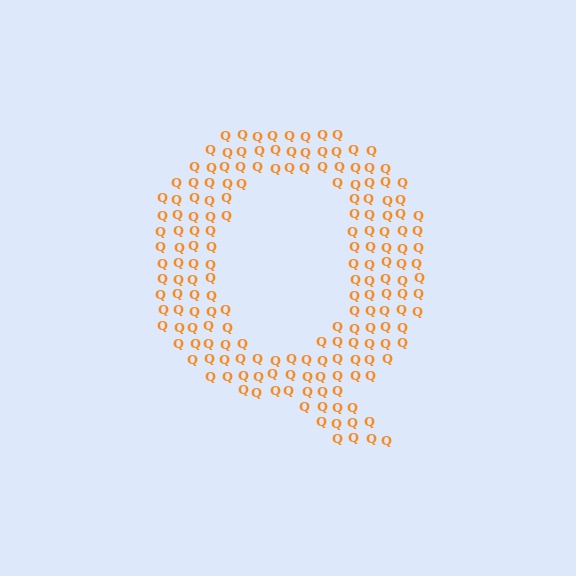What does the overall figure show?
The overall figure shows the letter Q.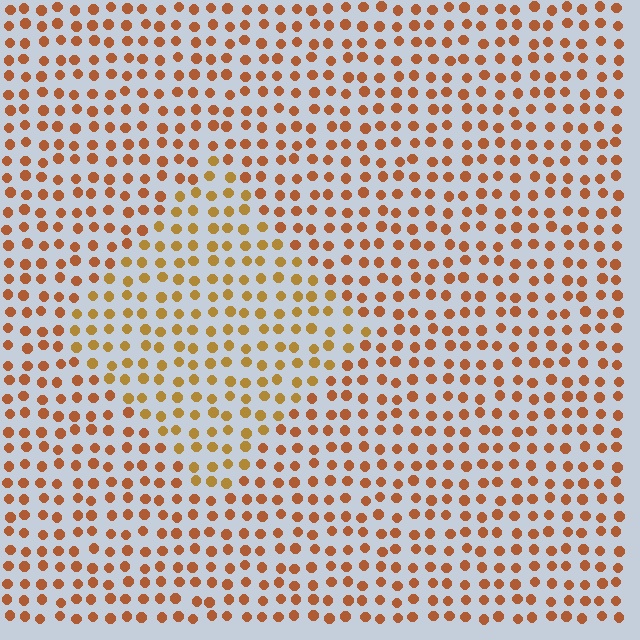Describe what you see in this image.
The image is filled with small brown elements in a uniform arrangement. A diamond-shaped region is visible where the elements are tinted to a slightly different hue, forming a subtle color boundary.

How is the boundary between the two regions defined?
The boundary is defined purely by a slight shift in hue (about 22 degrees). Spacing, size, and orientation are identical on both sides.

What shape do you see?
I see a diamond.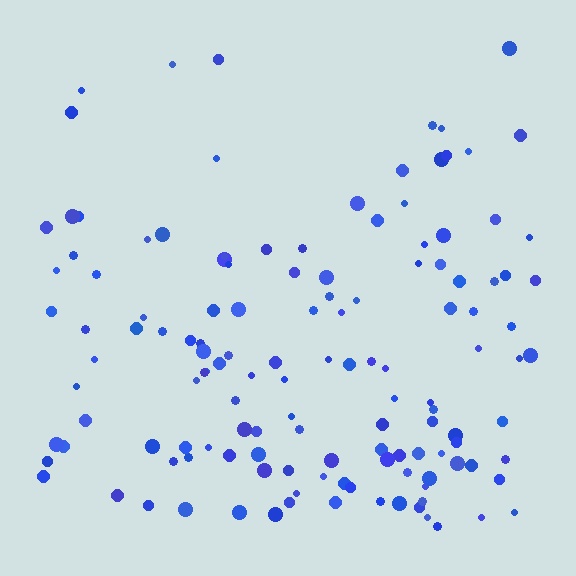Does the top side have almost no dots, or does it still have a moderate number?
Still a moderate number, just noticeably fewer than the bottom.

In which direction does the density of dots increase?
From top to bottom, with the bottom side densest.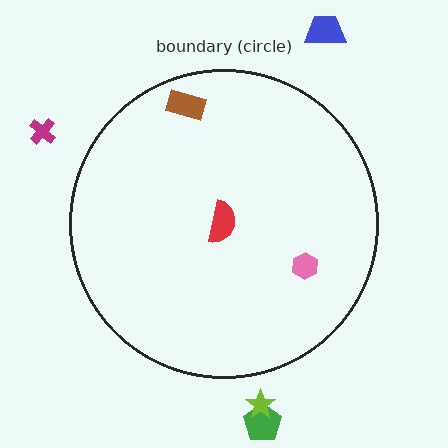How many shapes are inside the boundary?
3 inside, 4 outside.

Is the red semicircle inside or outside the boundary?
Inside.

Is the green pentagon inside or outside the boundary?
Outside.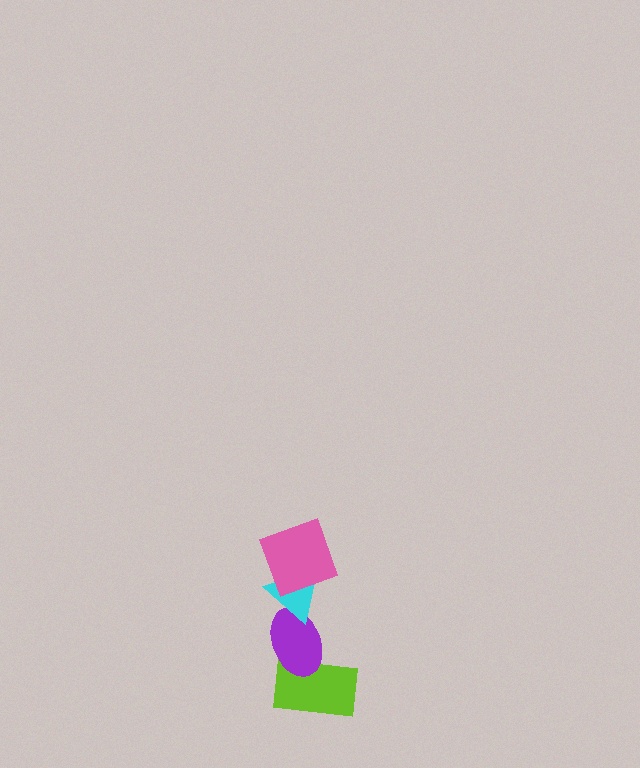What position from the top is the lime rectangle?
The lime rectangle is 4th from the top.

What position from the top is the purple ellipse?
The purple ellipse is 3rd from the top.